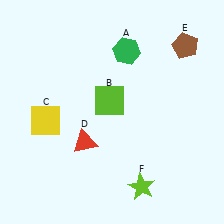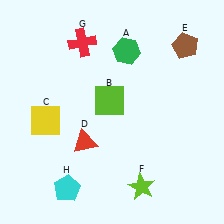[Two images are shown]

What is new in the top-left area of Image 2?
A red cross (G) was added in the top-left area of Image 2.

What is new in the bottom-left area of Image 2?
A cyan pentagon (H) was added in the bottom-left area of Image 2.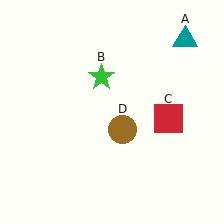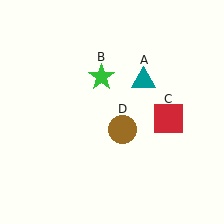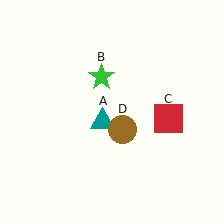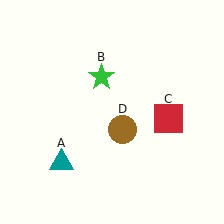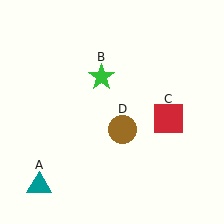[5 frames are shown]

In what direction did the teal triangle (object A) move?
The teal triangle (object A) moved down and to the left.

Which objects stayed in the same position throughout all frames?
Green star (object B) and red square (object C) and brown circle (object D) remained stationary.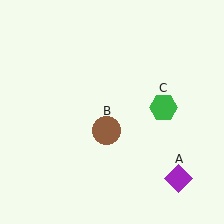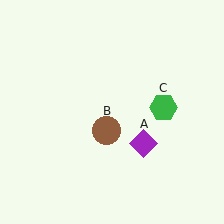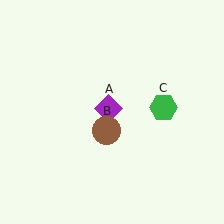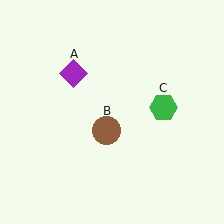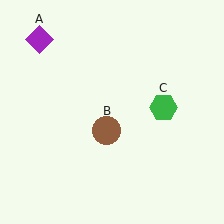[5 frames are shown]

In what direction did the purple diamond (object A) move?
The purple diamond (object A) moved up and to the left.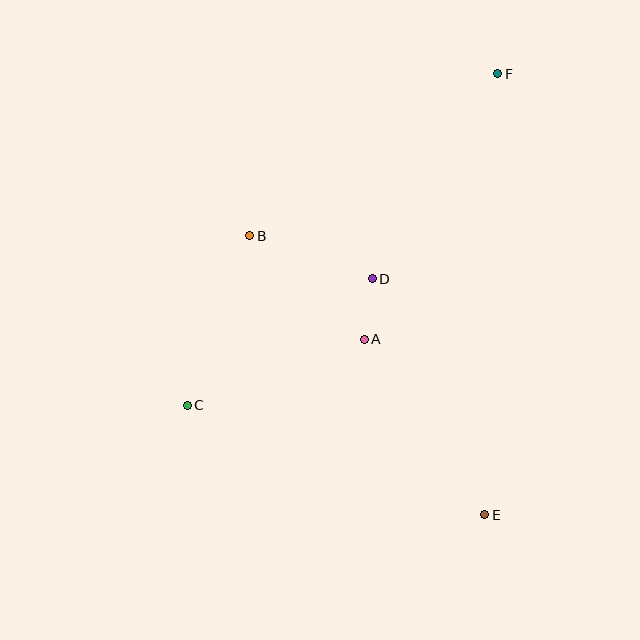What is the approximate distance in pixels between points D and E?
The distance between D and E is approximately 262 pixels.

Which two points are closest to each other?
Points A and D are closest to each other.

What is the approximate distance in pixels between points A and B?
The distance between A and B is approximately 154 pixels.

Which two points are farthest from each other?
Points C and F are farthest from each other.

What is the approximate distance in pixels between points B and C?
The distance between B and C is approximately 180 pixels.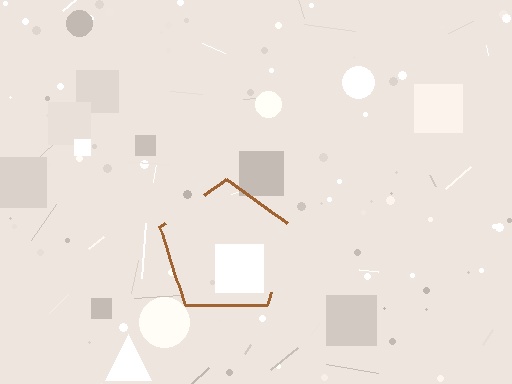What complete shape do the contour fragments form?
The contour fragments form a pentagon.